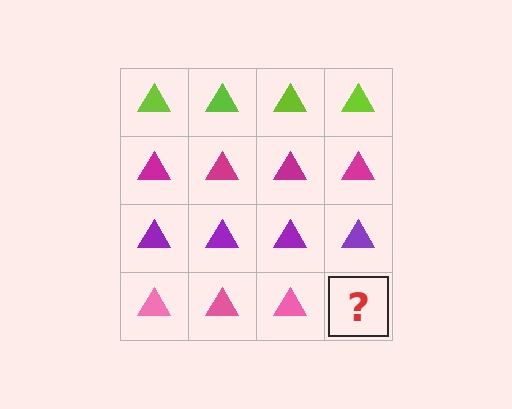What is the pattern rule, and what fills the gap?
The rule is that each row has a consistent color. The gap should be filled with a pink triangle.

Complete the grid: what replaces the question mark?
The question mark should be replaced with a pink triangle.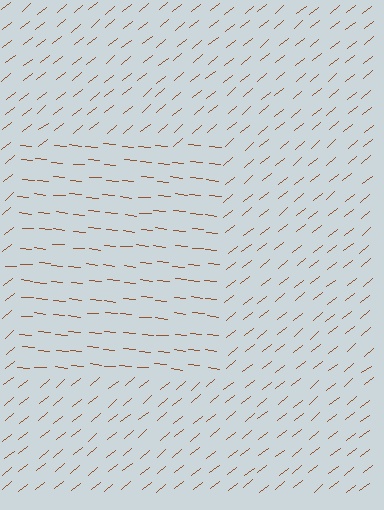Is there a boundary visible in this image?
Yes, there is a texture boundary formed by a change in line orientation.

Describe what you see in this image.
The image is filled with small brown line segments. A rectangle region in the image has lines oriented differently from the surrounding lines, creating a visible texture boundary.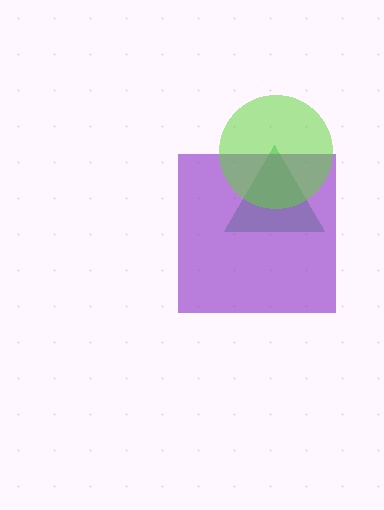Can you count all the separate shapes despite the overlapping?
Yes, there are 3 separate shapes.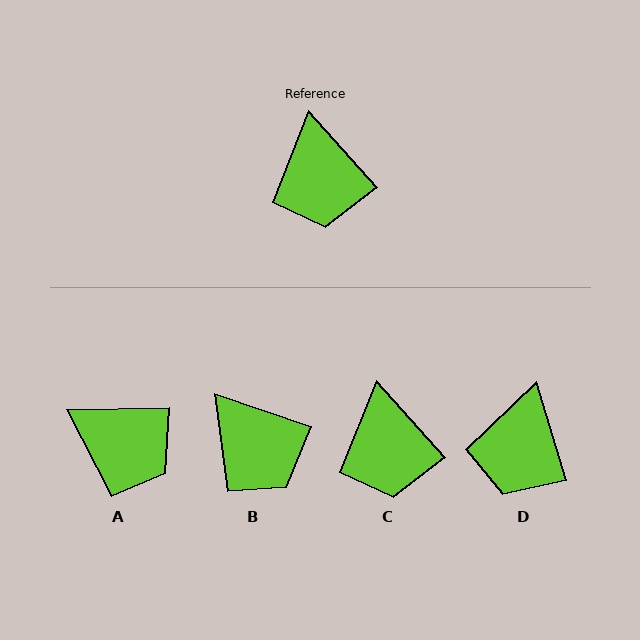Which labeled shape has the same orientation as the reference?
C.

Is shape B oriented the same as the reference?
No, it is off by about 29 degrees.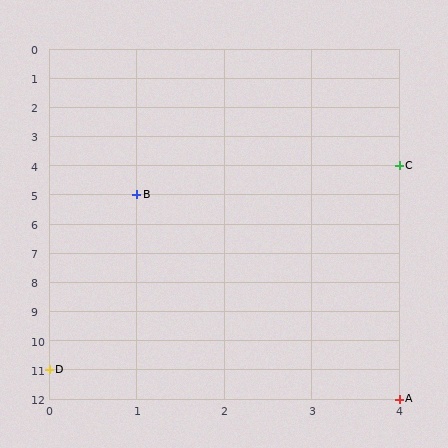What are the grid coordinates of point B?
Point B is at grid coordinates (1, 5).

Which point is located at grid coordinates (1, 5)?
Point B is at (1, 5).